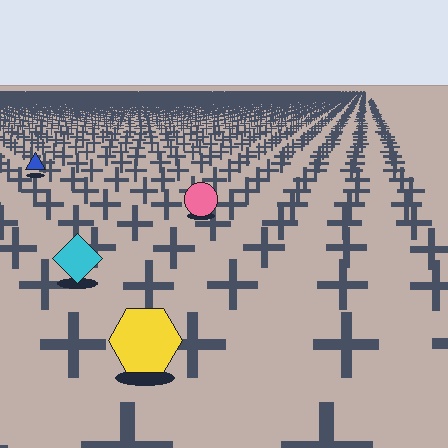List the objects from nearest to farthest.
From nearest to farthest: the yellow hexagon, the cyan diamond, the pink circle, the blue triangle.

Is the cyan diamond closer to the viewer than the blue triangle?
Yes. The cyan diamond is closer — you can tell from the texture gradient: the ground texture is coarser near it.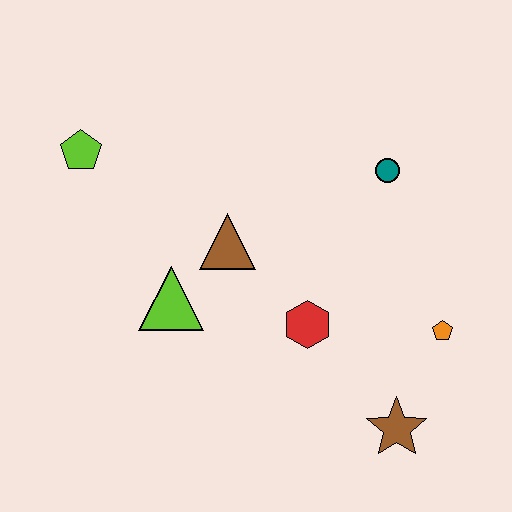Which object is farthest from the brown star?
The lime pentagon is farthest from the brown star.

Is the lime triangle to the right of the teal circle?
No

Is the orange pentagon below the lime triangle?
Yes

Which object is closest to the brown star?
The orange pentagon is closest to the brown star.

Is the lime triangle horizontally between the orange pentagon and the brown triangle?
No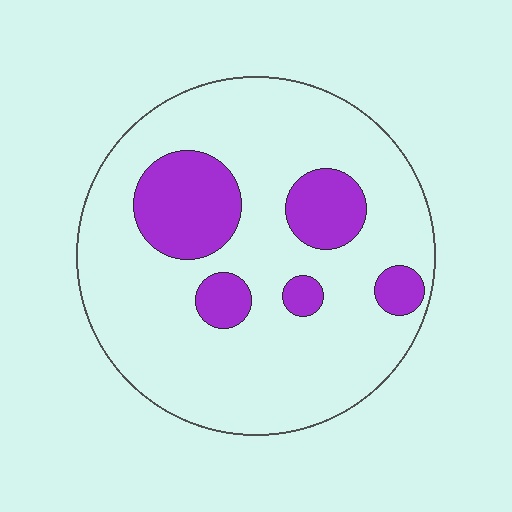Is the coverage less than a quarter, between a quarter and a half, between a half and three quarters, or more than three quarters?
Less than a quarter.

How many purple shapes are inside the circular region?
5.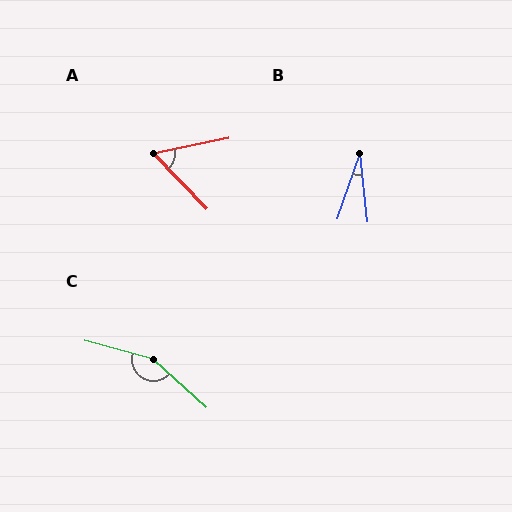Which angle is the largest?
C, at approximately 153 degrees.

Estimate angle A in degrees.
Approximately 57 degrees.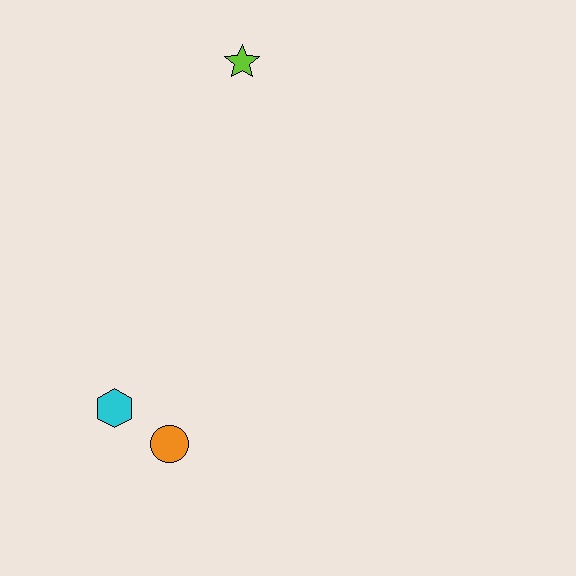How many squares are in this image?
There are no squares.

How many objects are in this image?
There are 3 objects.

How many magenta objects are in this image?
There are no magenta objects.